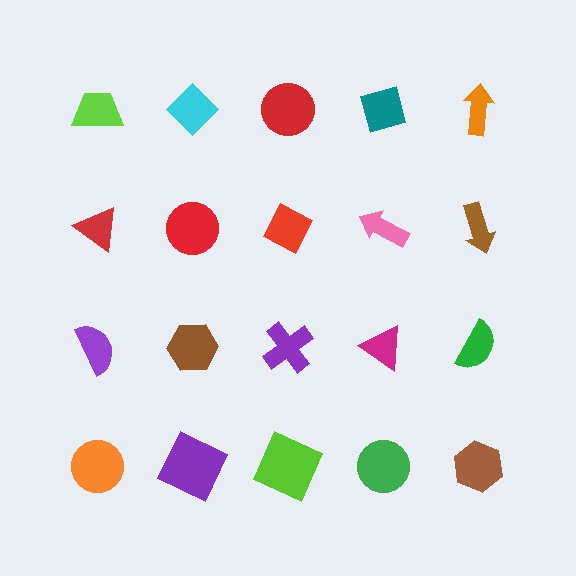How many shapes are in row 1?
5 shapes.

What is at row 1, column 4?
A teal square.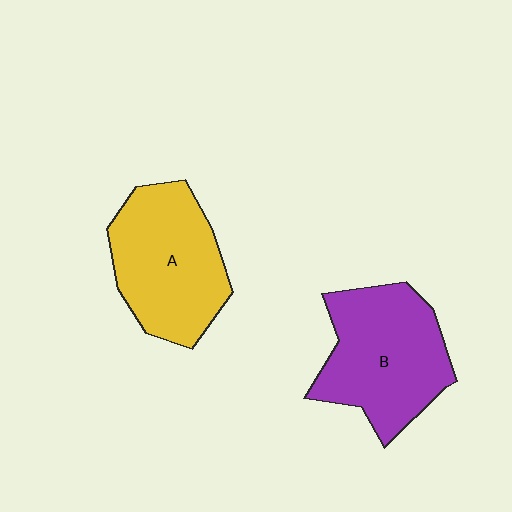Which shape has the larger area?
Shape B (purple).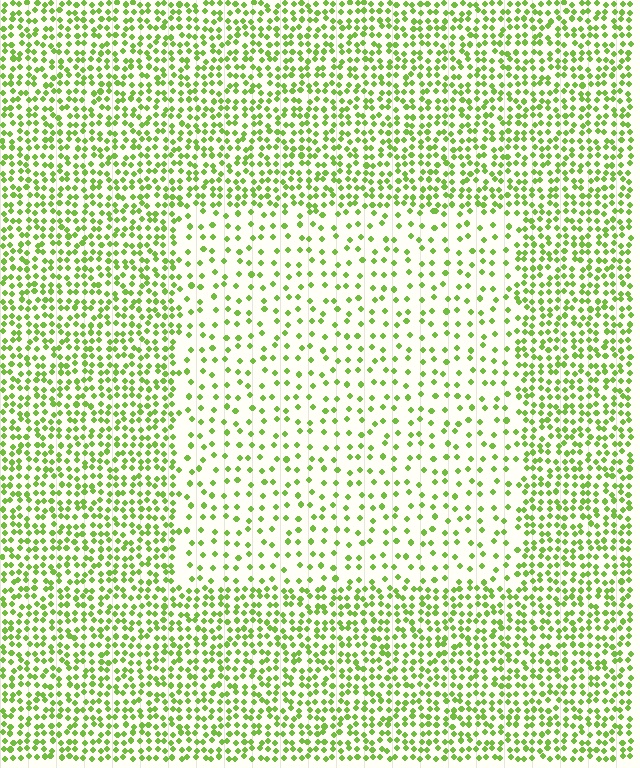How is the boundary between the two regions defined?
The boundary is defined by a change in element density (approximately 2.3x ratio). All elements are the same color, size, and shape.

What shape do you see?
I see a rectangle.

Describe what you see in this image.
The image contains small lime elements arranged at two different densities. A rectangle-shaped region is visible where the elements are less densely packed than the surrounding area.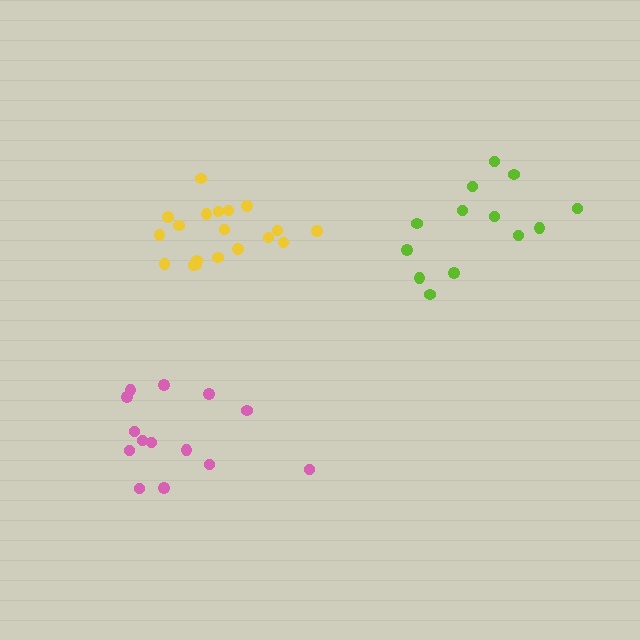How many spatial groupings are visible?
There are 3 spatial groupings.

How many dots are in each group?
Group 1: 19 dots, Group 2: 14 dots, Group 3: 13 dots (46 total).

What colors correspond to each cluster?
The clusters are colored: yellow, pink, lime.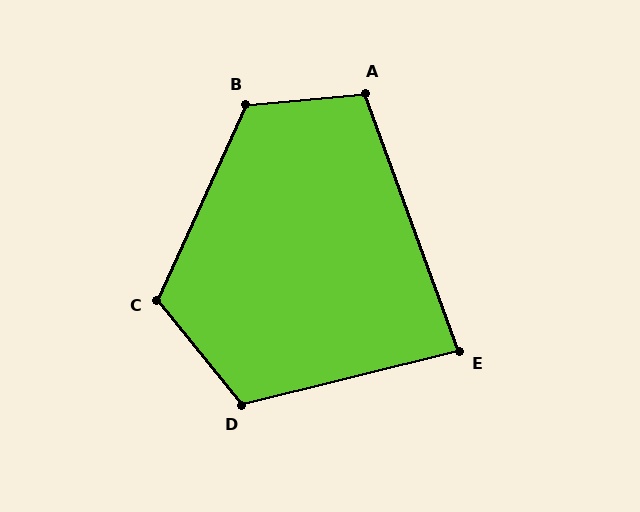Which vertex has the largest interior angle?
B, at approximately 120 degrees.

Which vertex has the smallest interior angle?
E, at approximately 84 degrees.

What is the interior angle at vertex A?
Approximately 105 degrees (obtuse).